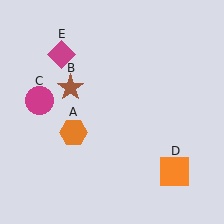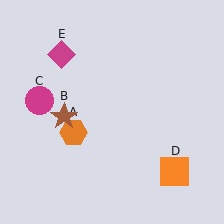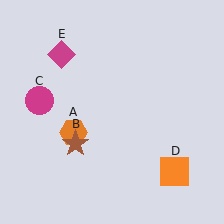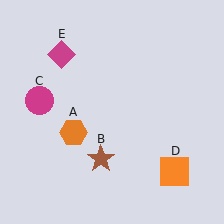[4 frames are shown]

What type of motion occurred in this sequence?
The brown star (object B) rotated counterclockwise around the center of the scene.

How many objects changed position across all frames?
1 object changed position: brown star (object B).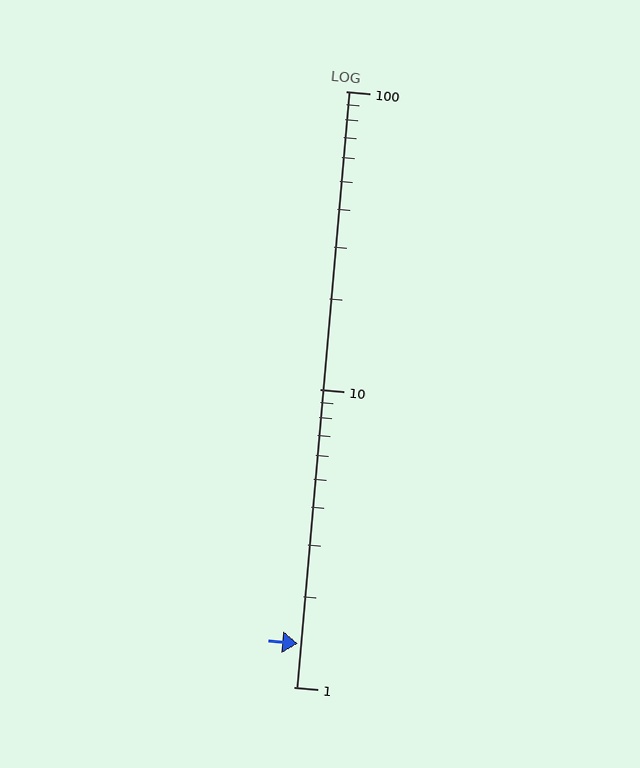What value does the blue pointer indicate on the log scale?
The pointer indicates approximately 1.4.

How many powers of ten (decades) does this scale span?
The scale spans 2 decades, from 1 to 100.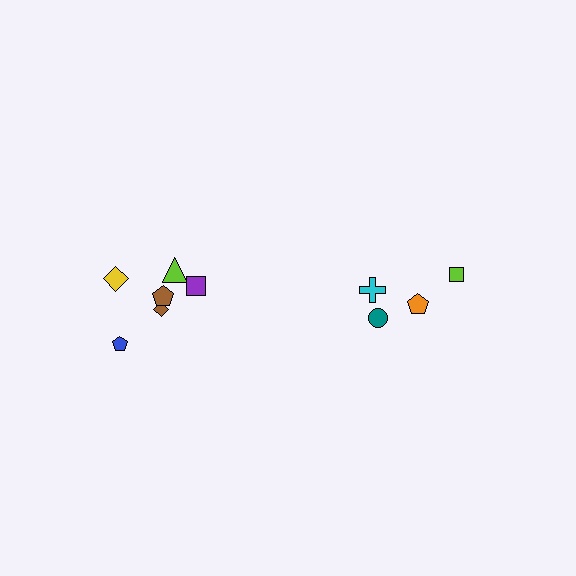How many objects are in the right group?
There are 4 objects.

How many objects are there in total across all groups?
There are 10 objects.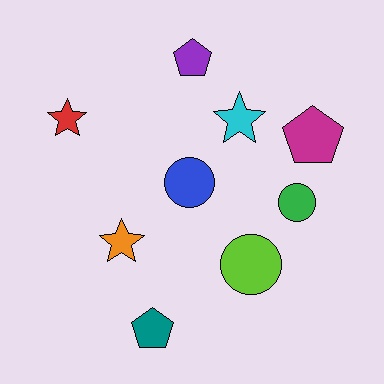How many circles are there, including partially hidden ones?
There are 3 circles.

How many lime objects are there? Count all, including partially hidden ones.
There is 1 lime object.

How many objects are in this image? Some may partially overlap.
There are 9 objects.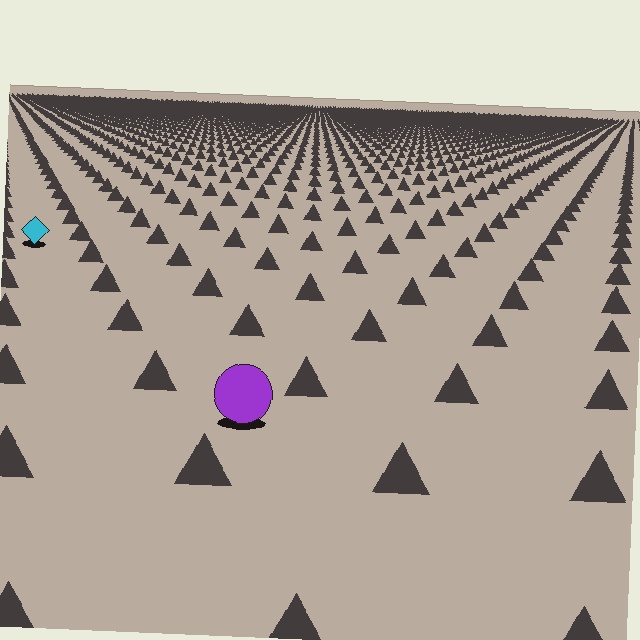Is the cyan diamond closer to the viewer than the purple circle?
No. The purple circle is closer — you can tell from the texture gradient: the ground texture is coarser near it.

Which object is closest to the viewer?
The purple circle is closest. The texture marks near it are larger and more spread out.